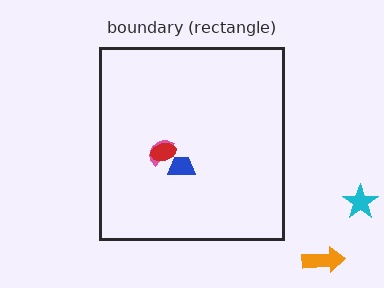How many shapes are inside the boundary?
3 inside, 2 outside.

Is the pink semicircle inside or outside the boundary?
Inside.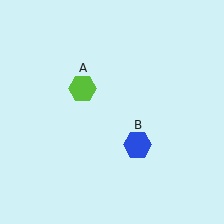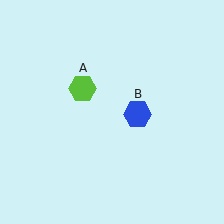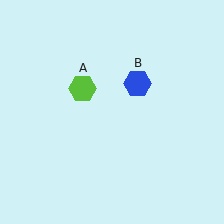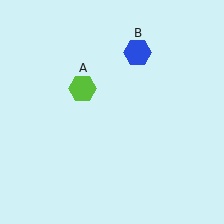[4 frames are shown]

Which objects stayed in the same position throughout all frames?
Lime hexagon (object A) remained stationary.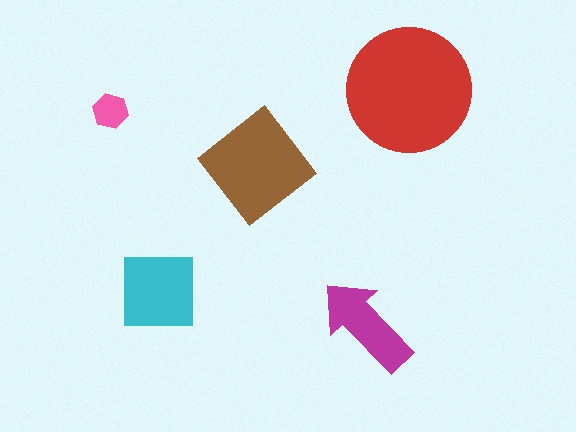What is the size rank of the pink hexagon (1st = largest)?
5th.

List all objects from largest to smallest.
The red circle, the brown diamond, the cyan square, the magenta arrow, the pink hexagon.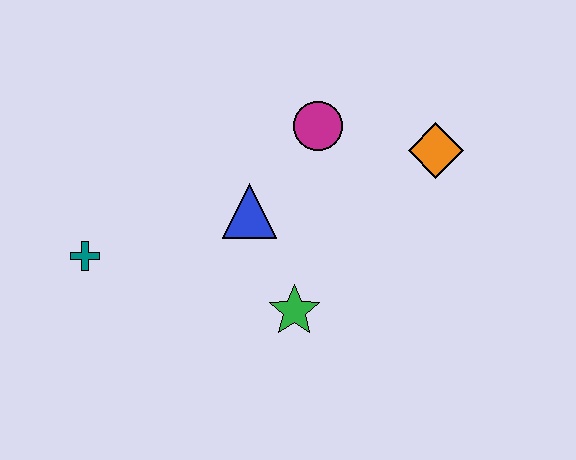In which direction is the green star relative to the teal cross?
The green star is to the right of the teal cross.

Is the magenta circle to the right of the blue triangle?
Yes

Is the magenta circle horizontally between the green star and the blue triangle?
No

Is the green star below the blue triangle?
Yes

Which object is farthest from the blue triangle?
The orange diamond is farthest from the blue triangle.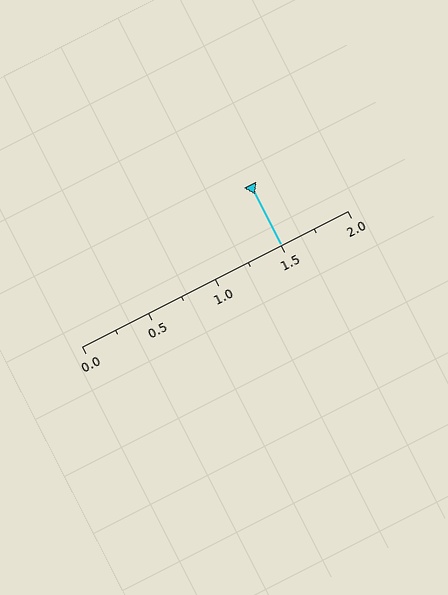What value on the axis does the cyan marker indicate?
The marker indicates approximately 1.5.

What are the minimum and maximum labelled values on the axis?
The axis runs from 0.0 to 2.0.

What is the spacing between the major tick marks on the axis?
The major ticks are spaced 0.5 apart.